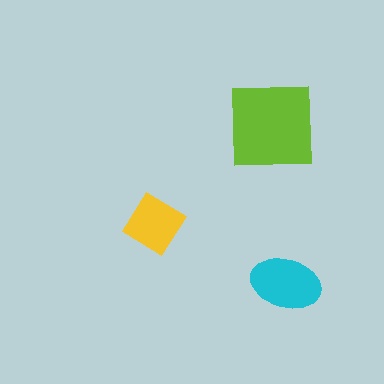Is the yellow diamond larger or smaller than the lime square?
Smaller.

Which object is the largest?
The lime square.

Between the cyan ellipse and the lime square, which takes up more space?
The lime square.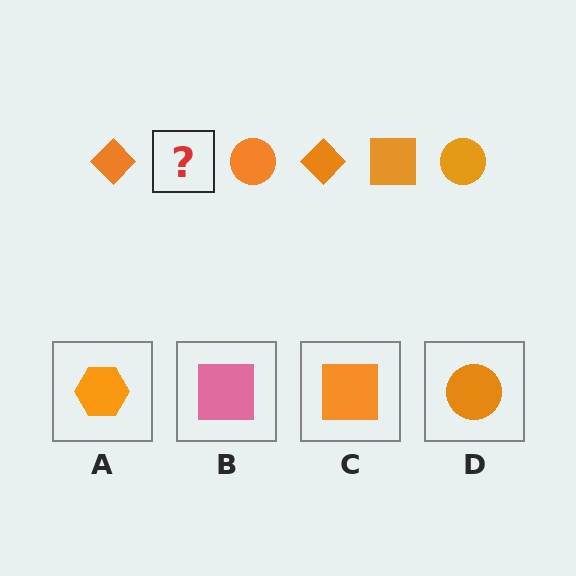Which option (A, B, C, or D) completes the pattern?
C.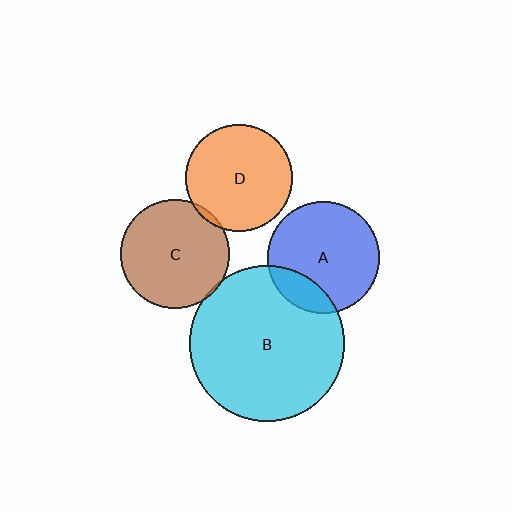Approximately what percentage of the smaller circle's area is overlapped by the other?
Approximately 5%.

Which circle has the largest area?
Circle B (cyan).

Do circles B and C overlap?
Yes.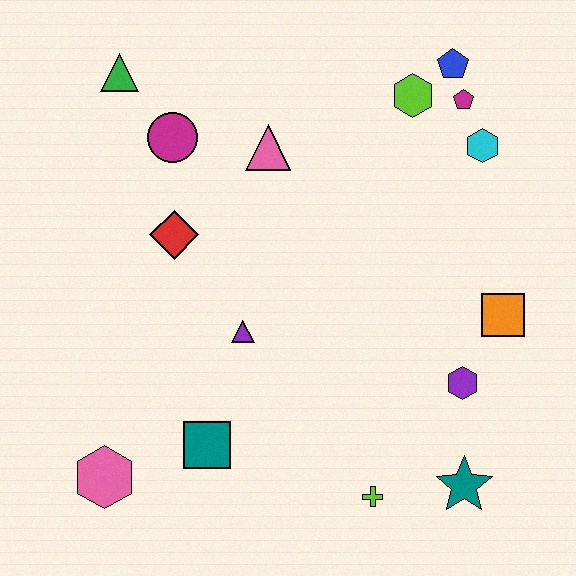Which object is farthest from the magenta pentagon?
The pink hexagon is farthest from the magenta pentagon.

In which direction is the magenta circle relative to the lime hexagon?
The magenta circle is to the left of the lime hexagon.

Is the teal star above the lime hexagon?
No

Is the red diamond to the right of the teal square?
No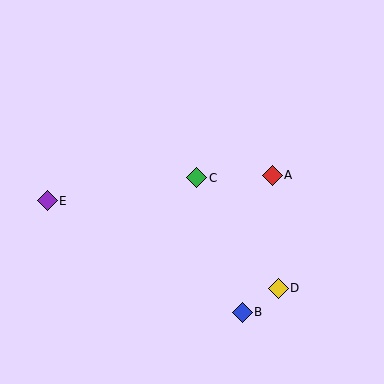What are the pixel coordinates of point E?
Point E is at (47, 201).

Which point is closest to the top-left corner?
Point E is closest to the top-left corner.